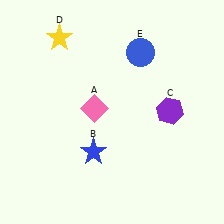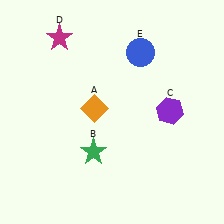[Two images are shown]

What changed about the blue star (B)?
In Image 1, B is blue. In Image 2, it changed to green.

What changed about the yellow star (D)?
In Image 1, D is yellow. In Image 2, it changed to magenta.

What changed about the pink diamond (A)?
In Image 1, A is pink. In Image 2, it changed to orange.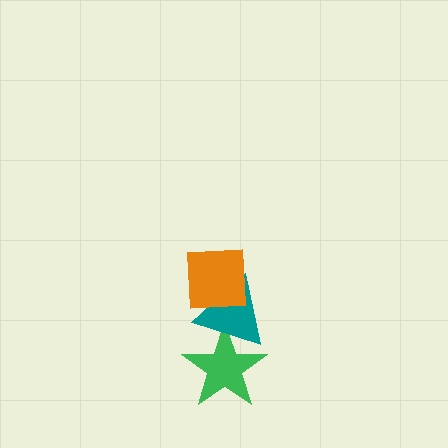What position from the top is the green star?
The green star is 3rd from the top.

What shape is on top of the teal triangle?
The orange square is on top of the teal triangle.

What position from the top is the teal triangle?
The teal triangle is 2nd from the top.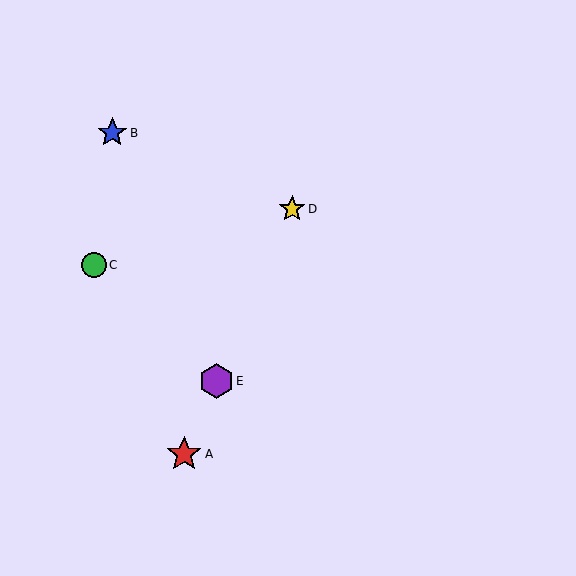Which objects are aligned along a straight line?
Objects A, D, E are aligned along a straight line.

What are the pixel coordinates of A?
Object A is at (184, 454).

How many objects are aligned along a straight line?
3 objects (A, D, E) are aligned along a straight line.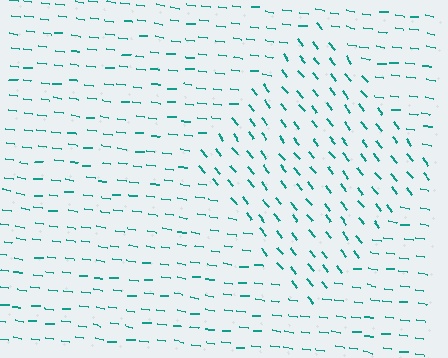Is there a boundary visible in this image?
Yes, there is a texture boundary formed by a change in line orientation.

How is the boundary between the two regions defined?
The boundary is defined purely by a change in line orientation (approximately 45 degrees difference). All lines are the same color and thickness.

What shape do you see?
I see a diamond.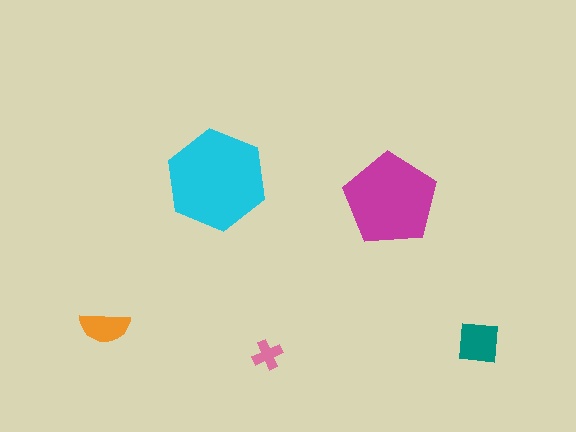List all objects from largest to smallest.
The cyan hexagon, the magenta pentagon, the teal square, the orange semicircle, the pink cross.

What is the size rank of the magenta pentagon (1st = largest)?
2nd.